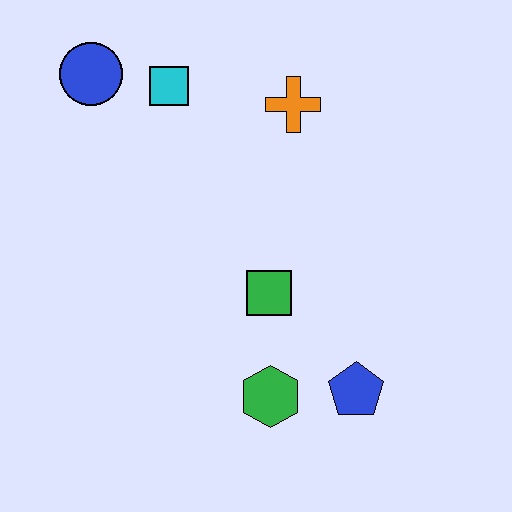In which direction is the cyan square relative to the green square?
The cyan square is above the green square.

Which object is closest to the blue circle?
The cyan square is closest to the blue circle.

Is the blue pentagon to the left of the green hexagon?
No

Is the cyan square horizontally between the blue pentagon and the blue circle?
Yes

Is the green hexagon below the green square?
Yes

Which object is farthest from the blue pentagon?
The blue circle is farthest from the blue pentagon.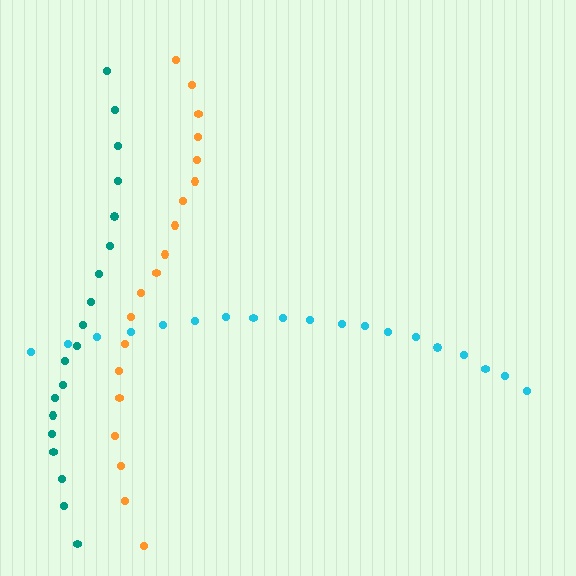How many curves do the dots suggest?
There are 3 distinct paths.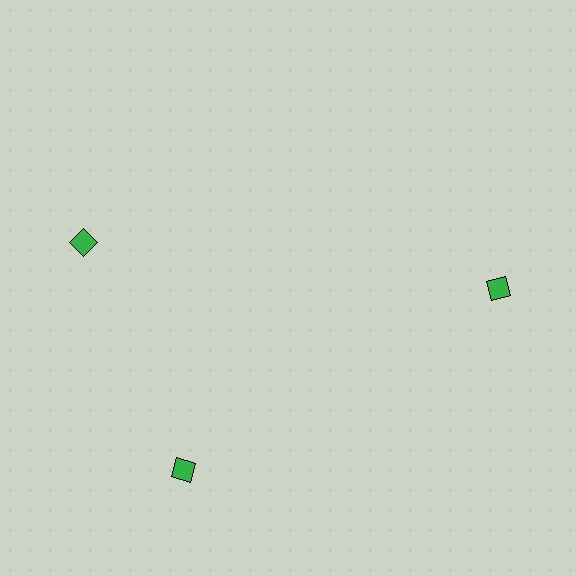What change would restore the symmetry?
The symmetry would be restored by rotating it back into even spacing with its neighbors so that all 3 diamonds sit at equal angles and equal distance from the center.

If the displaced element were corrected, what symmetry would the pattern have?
It would have 3-fold rotational symmetry — the pattern would map onto itself every 120 degrees.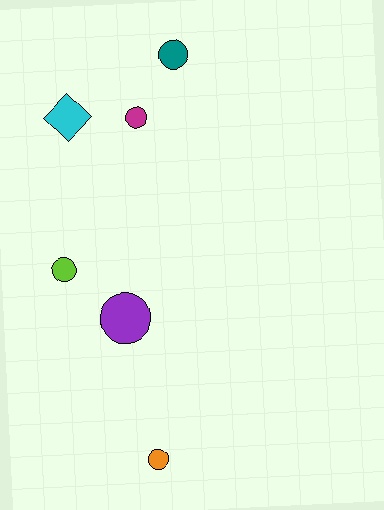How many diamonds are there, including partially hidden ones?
There is 1 diamond.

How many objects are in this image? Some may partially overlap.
There are 6 objects.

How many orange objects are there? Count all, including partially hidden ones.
There is 1 orange object.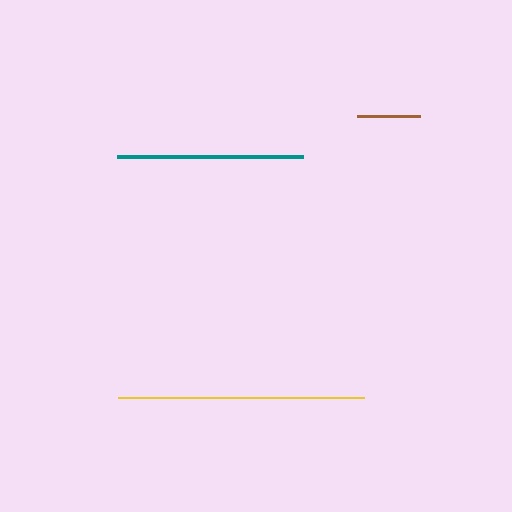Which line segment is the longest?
The yellow line is the longest at approximately 247 pixels.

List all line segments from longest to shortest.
From longest to shortest: yellow, teal, brown.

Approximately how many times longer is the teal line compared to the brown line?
The teal line is approximately 3.0 times the length of the brown line.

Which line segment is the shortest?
The brown line is the shortest at approximately 63 pixels.